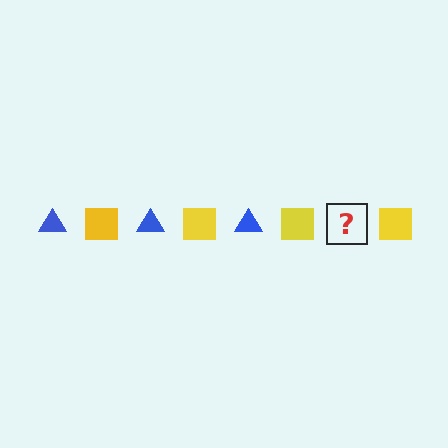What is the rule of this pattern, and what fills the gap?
The rule is that the pattern alternates between blue triangle and yellow square. The gap should be filled with a blue triangle.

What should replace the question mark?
The question mark should be replaced with a blue triangle.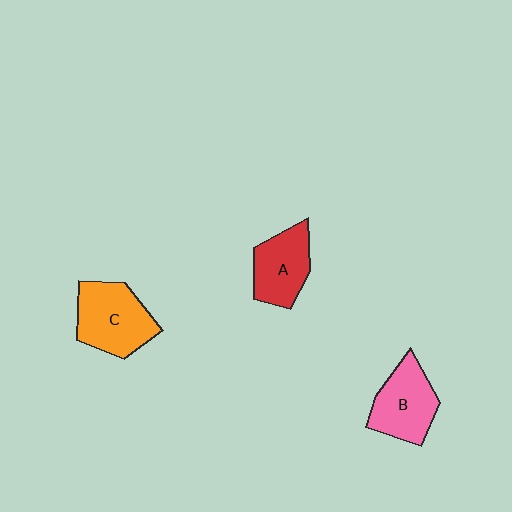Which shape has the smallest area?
Shape A (red).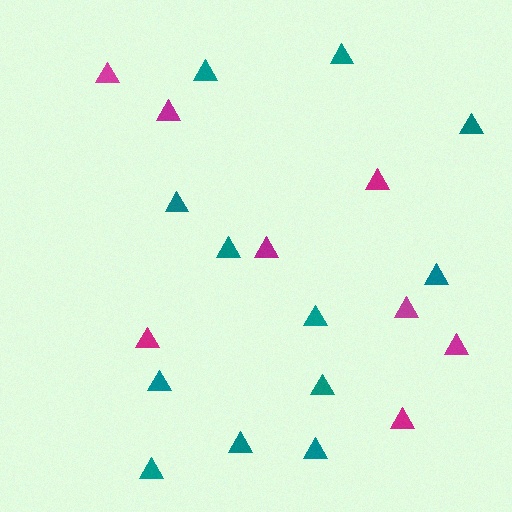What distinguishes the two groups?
There are 2 groups: one group of magenta triangles (8) and one group of teal triangles (12).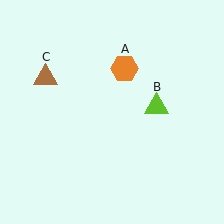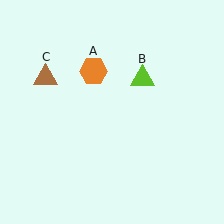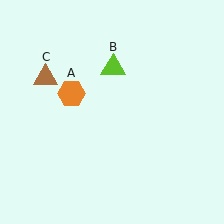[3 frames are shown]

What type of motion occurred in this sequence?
The orange hexagon (object A), lime triangle (object B) rotated counterclockwise around the center of the scene.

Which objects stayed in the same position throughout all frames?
Brown triangle (object C) remained stationary.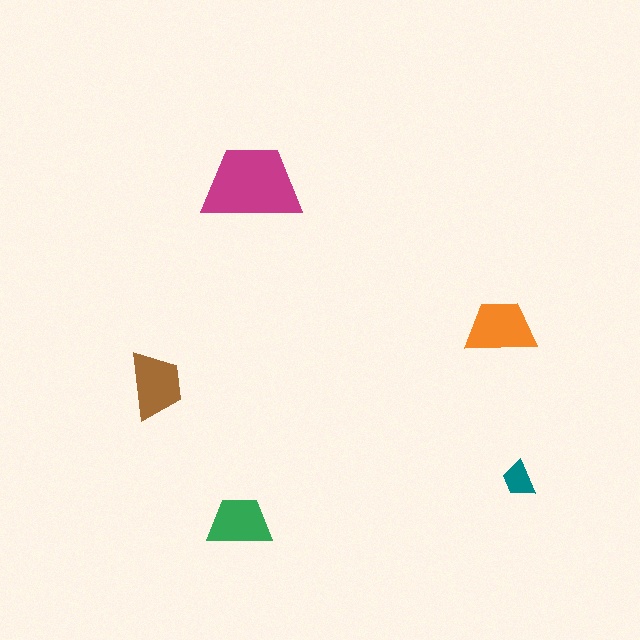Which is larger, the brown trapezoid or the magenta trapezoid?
The magenta one.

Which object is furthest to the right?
The teal trapezoid is rightmost.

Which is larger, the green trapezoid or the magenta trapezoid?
The magenta one.